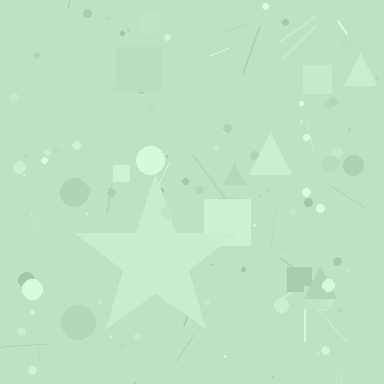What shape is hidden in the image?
A star is hidden in the image.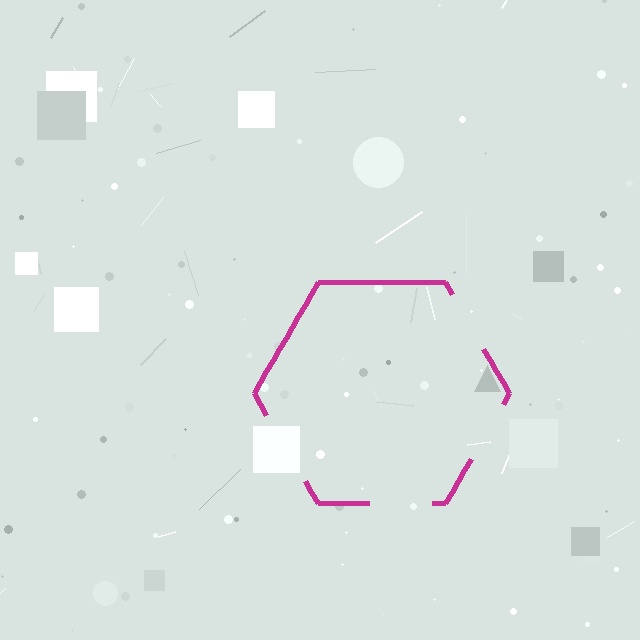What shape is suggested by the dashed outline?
The dashed outline suggests a hexagon.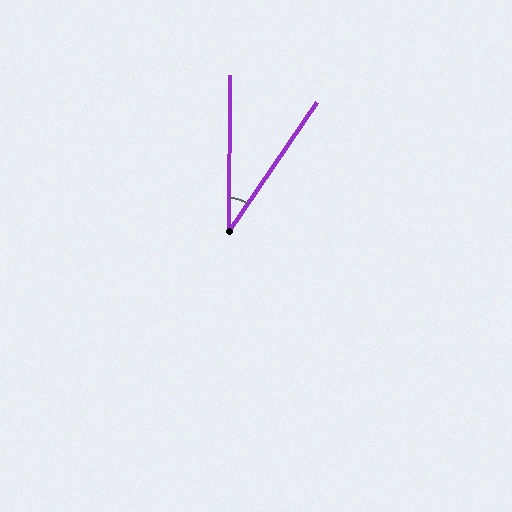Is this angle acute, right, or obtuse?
It is acute.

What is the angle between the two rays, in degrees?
Approximately 34 degrees.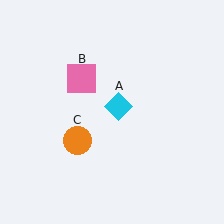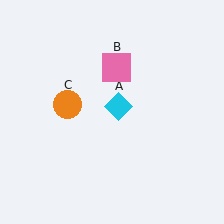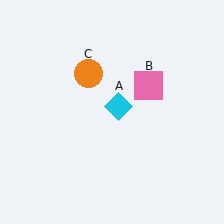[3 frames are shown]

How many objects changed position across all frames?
2 objects changed position: pink square (object B), orange circle (object C).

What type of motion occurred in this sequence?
The pink square (object B), orange circle (object C) rotated clockwise around the center of the scene.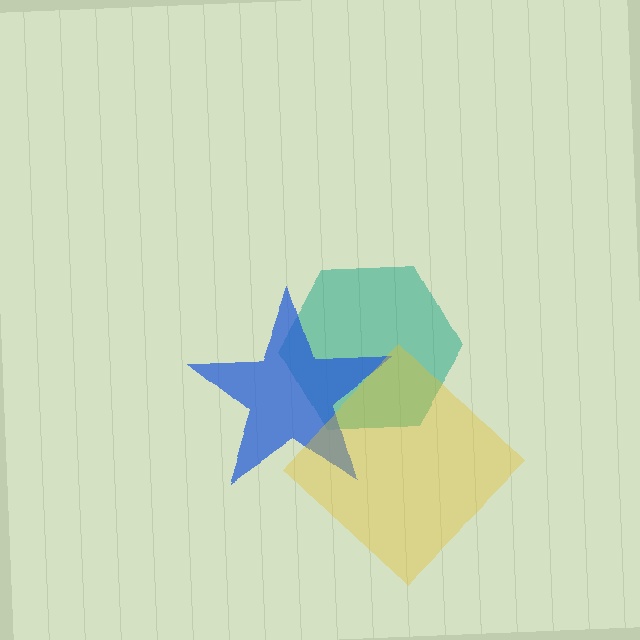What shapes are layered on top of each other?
The layered shapes are: a teal hexagon, a blue star, a yellow diamond.